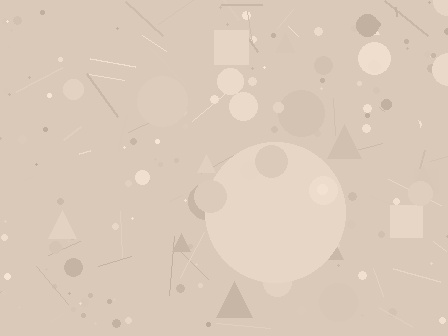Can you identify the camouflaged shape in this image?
The camouflaged shape is a circle.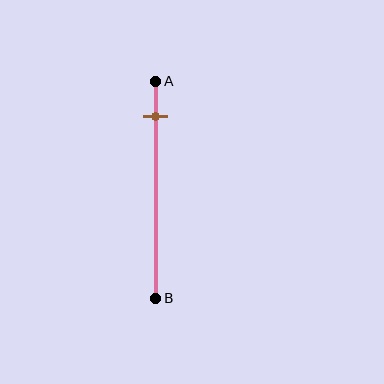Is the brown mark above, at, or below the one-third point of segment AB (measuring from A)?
The brown mark is above the one-third point of segment AB.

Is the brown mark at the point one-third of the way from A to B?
No, the mark is at about 15% from A, not at the 33% one-third point.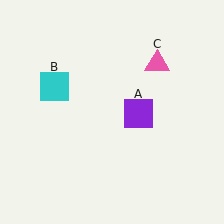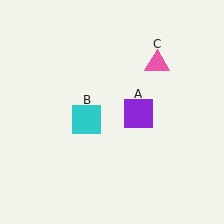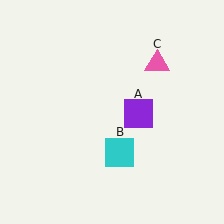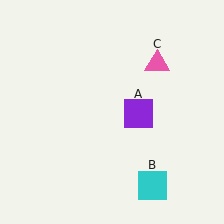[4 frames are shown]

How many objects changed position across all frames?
1 object changed position: cyan square (object B).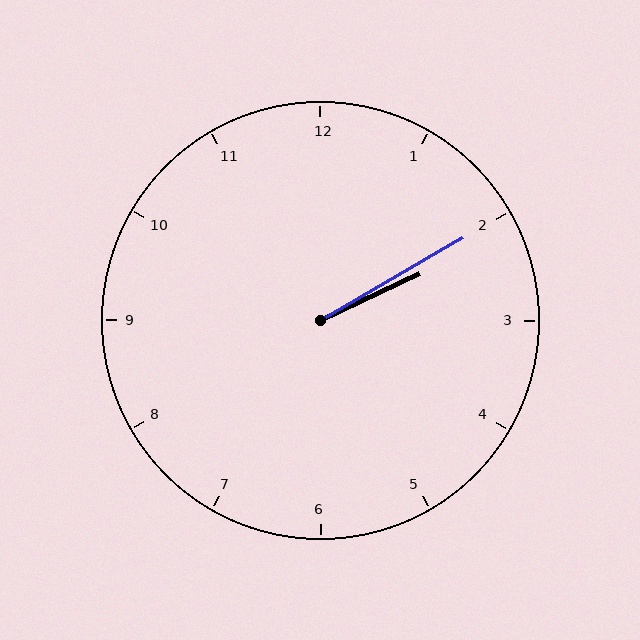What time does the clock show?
2:10.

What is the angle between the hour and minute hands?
Approximately 5 degrees.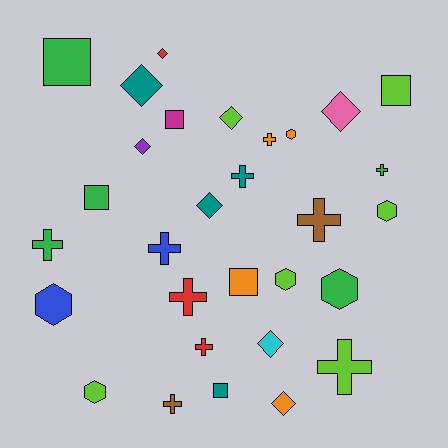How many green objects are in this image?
There are 5 green objects.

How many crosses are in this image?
There are 10 crosses.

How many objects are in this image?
There are 30 objects.